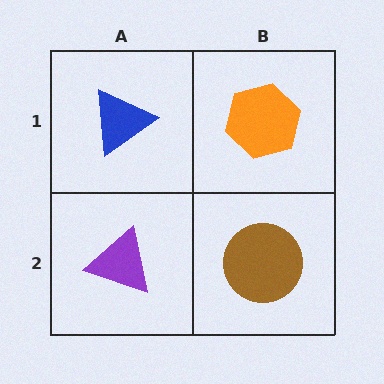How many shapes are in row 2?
2 shapes.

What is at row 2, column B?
A brown circle.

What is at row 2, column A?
A purple triangle.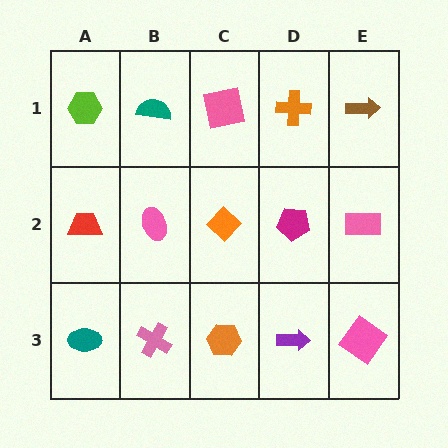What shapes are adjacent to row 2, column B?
A teal semicircle (row 1, column B), a pink cross (row 3, column B), a red trapezoid (row 2, column A), an orange diamond (row 2, column C).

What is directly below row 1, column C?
An orange diamond.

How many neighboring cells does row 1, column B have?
3.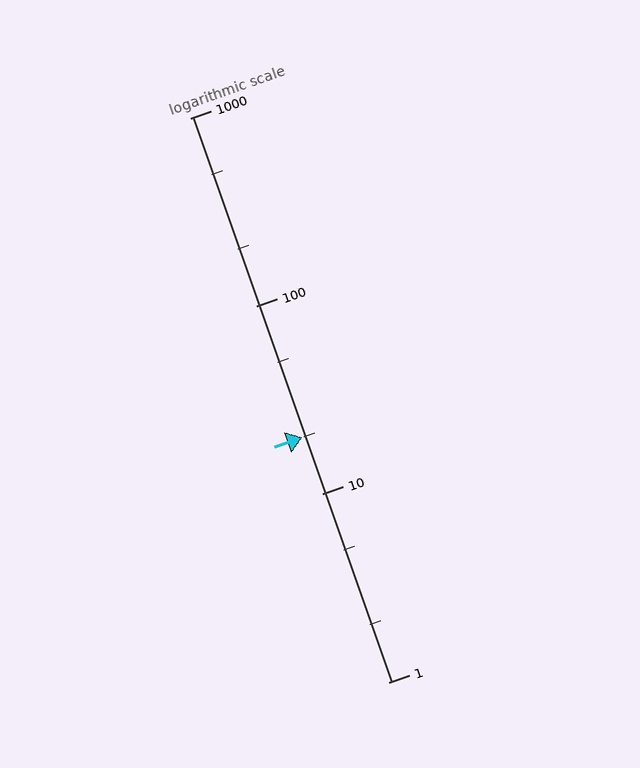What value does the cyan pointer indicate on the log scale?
The pointer indicates approximately 20.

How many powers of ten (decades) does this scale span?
The scale spans 3 decades, from 1 to 1000.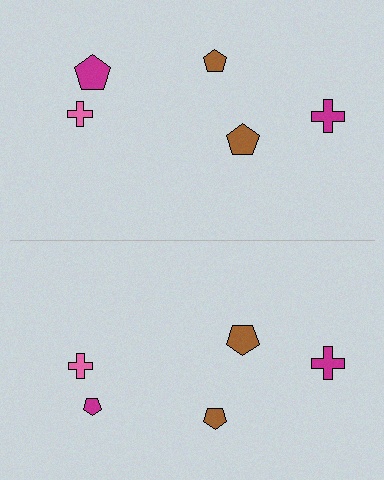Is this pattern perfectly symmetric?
No, the pattern is not perfectly symmetric. The magenta pentagon on the bottom side has a different size than its mirror counterpart.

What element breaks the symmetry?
The magenta pentagon on the bottom side has a different size than its mirror counterpart.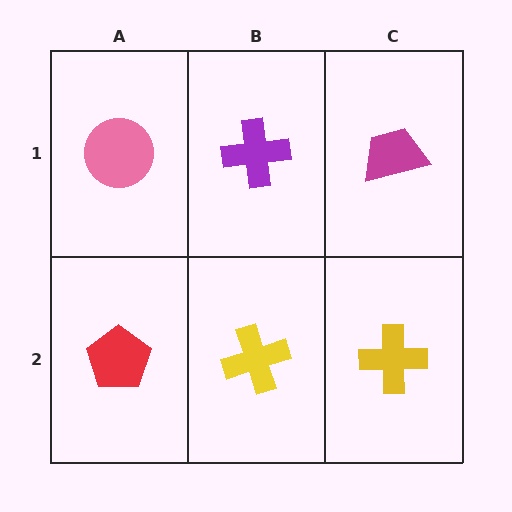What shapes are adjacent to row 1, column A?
A red pentagon (row 2, column A), a purple cross (row 1, column B).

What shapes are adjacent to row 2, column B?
A purple cross (row 1, column B), a red pentagon (row 2, column A), a yellow cross (row 2, column C).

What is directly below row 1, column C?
A yellow cross.